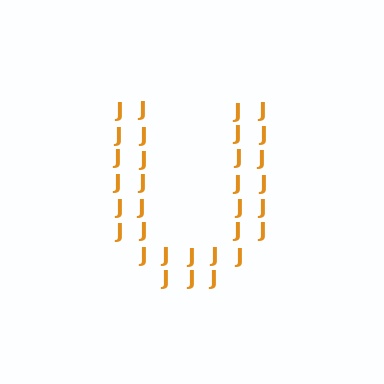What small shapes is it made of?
It is made of small letter J's.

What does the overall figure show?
The overall figure shows the letter U.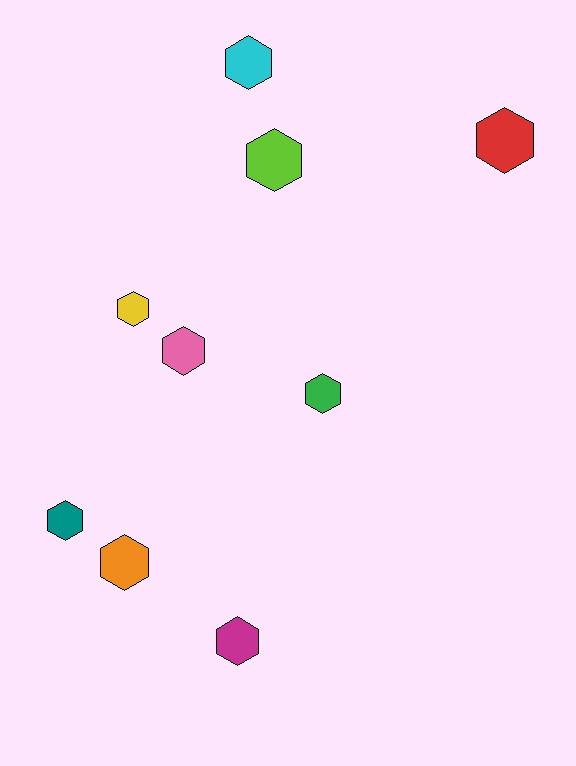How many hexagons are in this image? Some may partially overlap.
There are 9 hexagons.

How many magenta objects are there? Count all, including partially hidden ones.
There is 1 magenta object.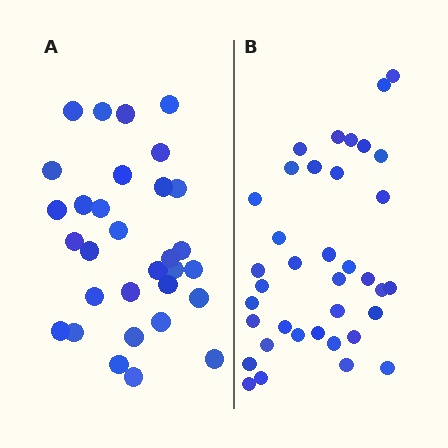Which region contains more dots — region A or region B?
Region B (the right region) has more dots.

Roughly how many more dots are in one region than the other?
Region B has about 6 more dots than region A.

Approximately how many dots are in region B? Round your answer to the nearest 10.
About 40 dots. (The exact count is 37, which rounds to 40.)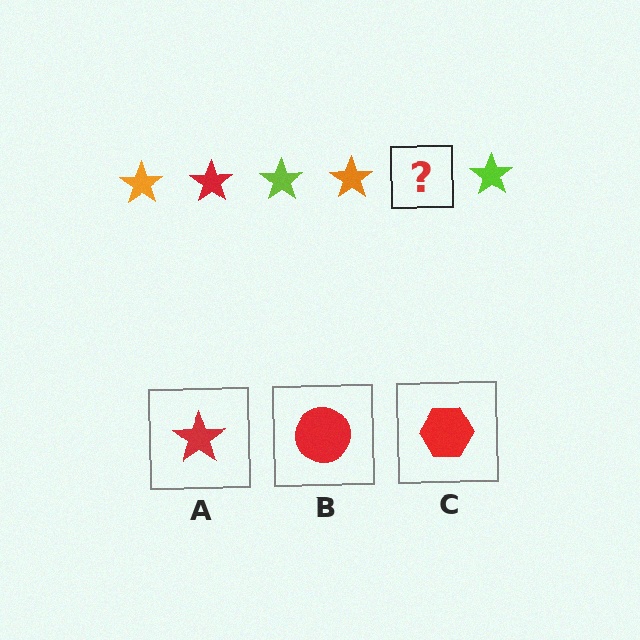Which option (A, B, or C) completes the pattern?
A.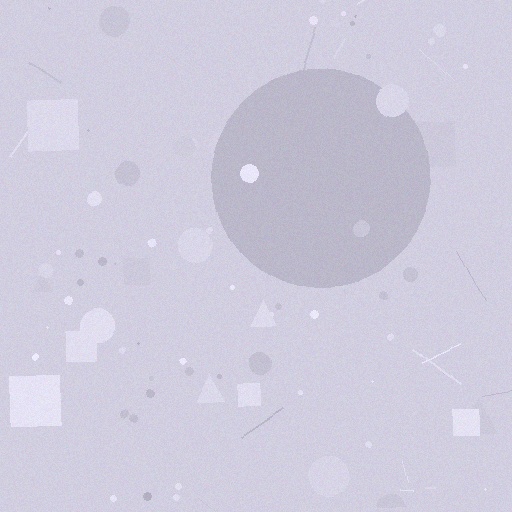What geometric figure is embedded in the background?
A circle is embedded in the background.